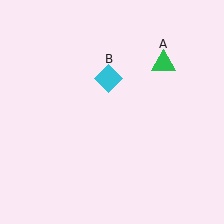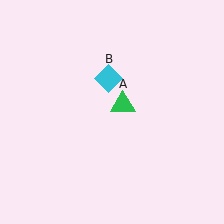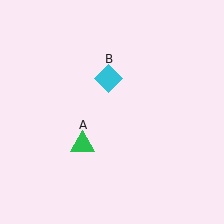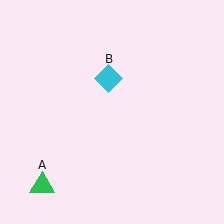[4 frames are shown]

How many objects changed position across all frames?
1 object changed position: green triangle (object A).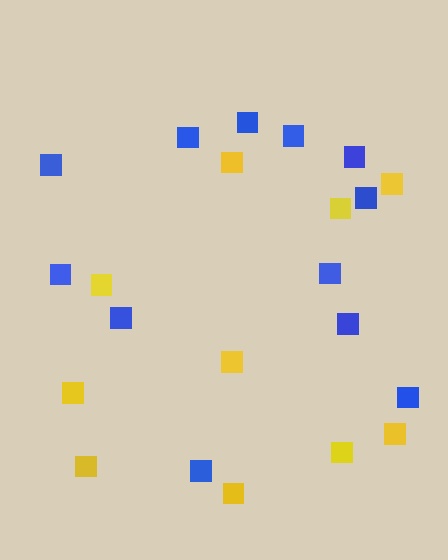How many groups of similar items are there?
There are 2 groups: one group of blue squares (12) and one group of yellow squares (10).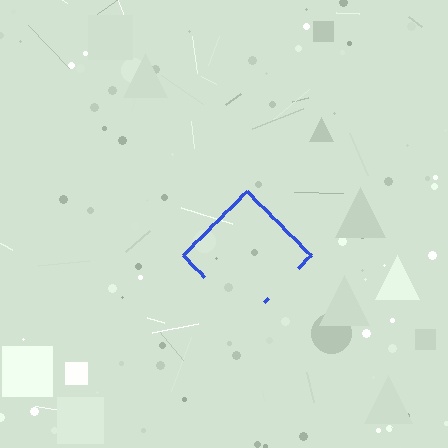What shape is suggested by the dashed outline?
The dashed outline suggests a diamond.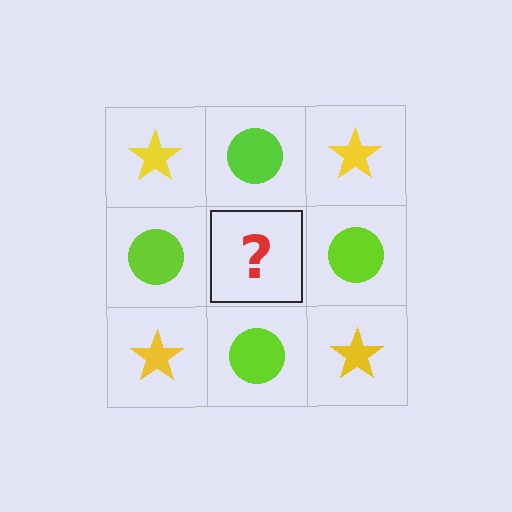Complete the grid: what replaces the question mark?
The question mark should be replaced with a yellow star.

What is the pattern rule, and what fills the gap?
The rule is that it alternates yellow star and lime circle in a checkerboard pattern. The gap should be filled with a yellow star.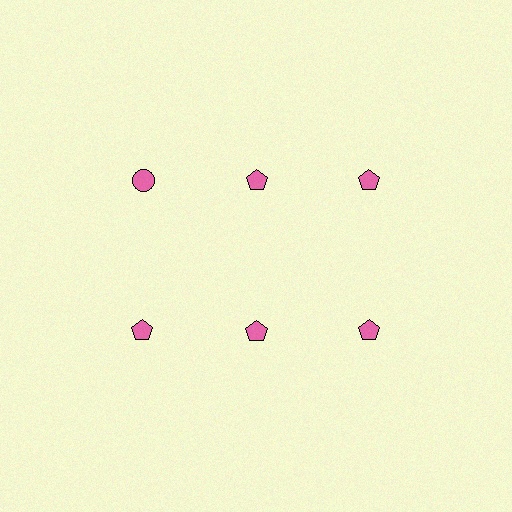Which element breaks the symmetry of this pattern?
The pink circle in the top row, leftmost column breaks the symmetry. All other shapes are pink pentagons.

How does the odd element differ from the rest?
It has a different shape: circle instead of pentagon.